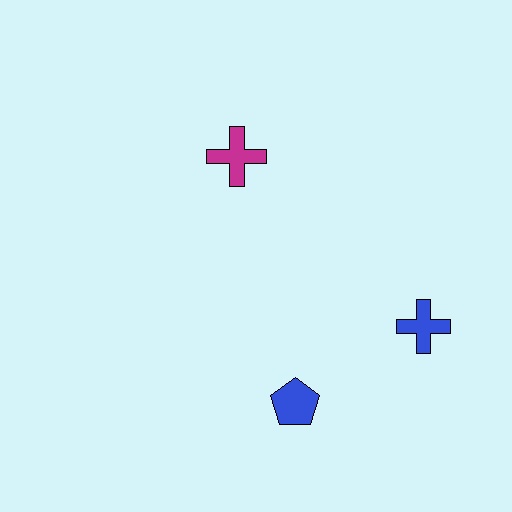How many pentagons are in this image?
There is 1 pentagon.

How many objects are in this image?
There are 3 objects.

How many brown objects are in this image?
There are no brown objects.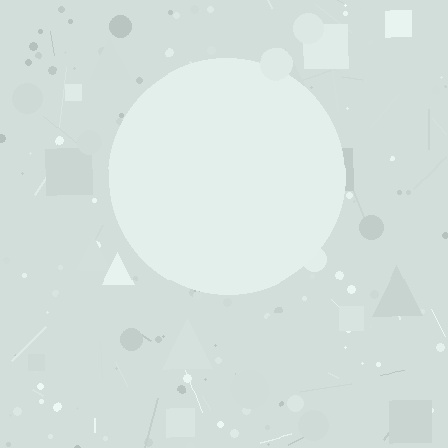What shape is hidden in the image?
A circle is hidden in the image.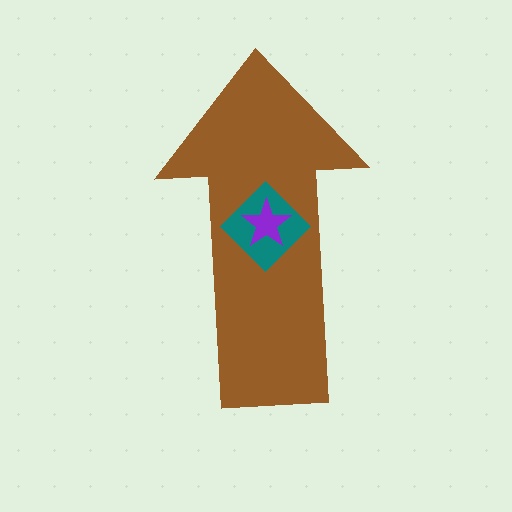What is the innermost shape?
The purple star.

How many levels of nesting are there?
3.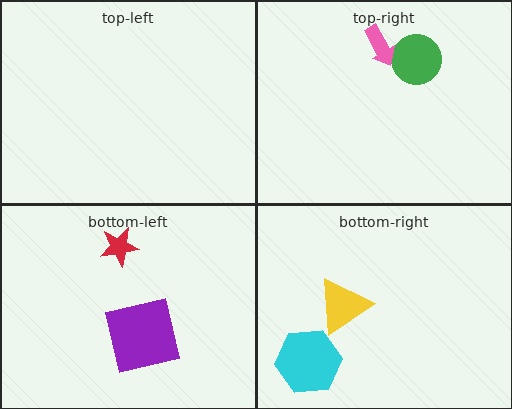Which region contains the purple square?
The bottom-left region.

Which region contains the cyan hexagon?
The bottom-right region.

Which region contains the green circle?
The top-right region.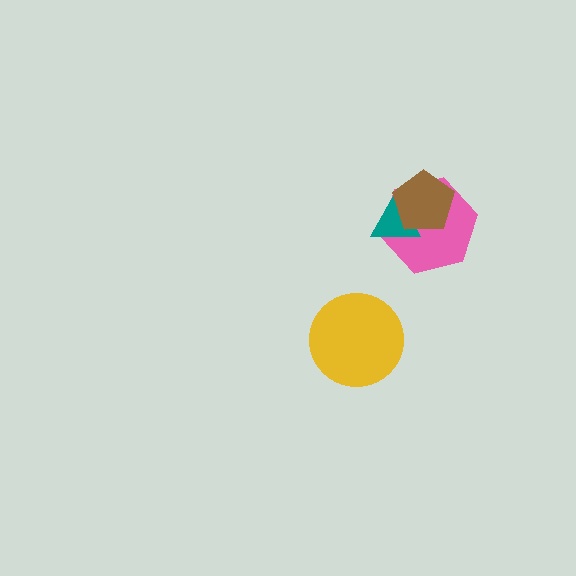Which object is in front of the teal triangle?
The brown pentagon is in front of the teal triangle.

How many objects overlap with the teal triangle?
2 objects overlap with the teal triangle.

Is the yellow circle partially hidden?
No, no other shape covers it.